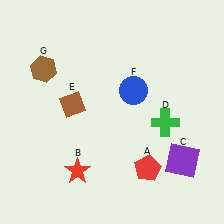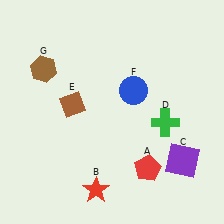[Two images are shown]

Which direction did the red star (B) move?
The red star (B) moved down.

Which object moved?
The red star (B) moved down.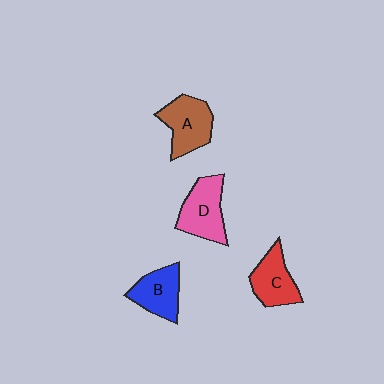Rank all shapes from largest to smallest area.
From largest to smallest: D (pink), A (brown), B (blue), C (red).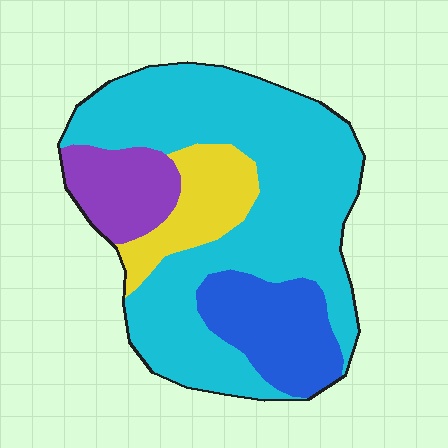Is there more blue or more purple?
Blue.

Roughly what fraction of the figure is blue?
Blue takes up about one sixth (1/6) of the figure.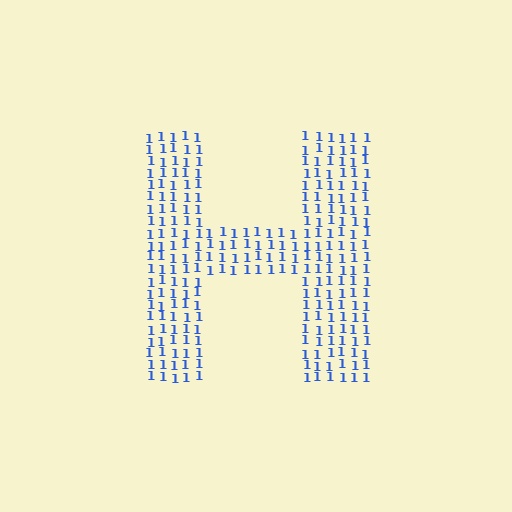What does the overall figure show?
The overall figure shows the letter H.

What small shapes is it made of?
It is made of small digit 1's.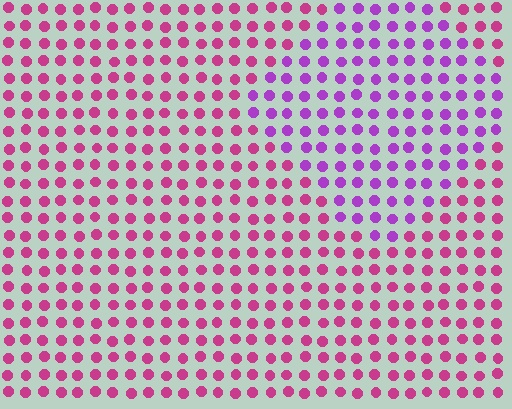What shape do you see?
I see a diamond.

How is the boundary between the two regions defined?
The boundary is defined purely by a slight shift in hue (about 38 degrees). Spacing, size, and orientation are identical on both sides.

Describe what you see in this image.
The image is filled with small magenta elements in a uniform arrangement. A diamond-shaped region is visible where the elements are tinted to a slightly different hue, forming a subtle color boundary.